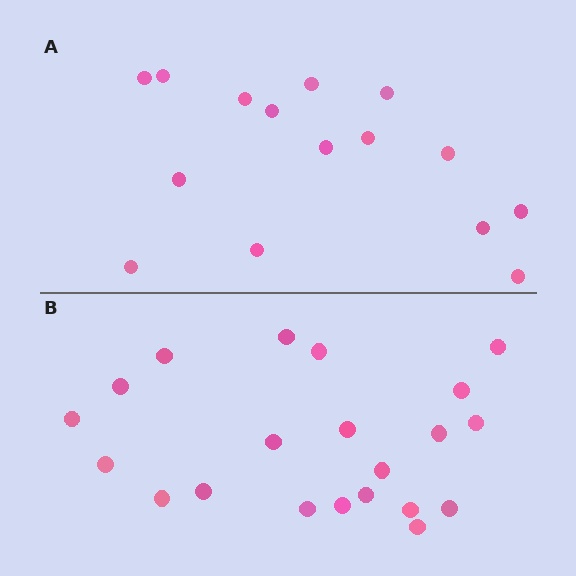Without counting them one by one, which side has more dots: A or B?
Region B (the bottom region) has more dots.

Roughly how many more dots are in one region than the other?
Region B has about 6 more dots than region A.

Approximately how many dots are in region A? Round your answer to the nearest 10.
About 20 dots. (The exact count is 15, which rounds to 20.)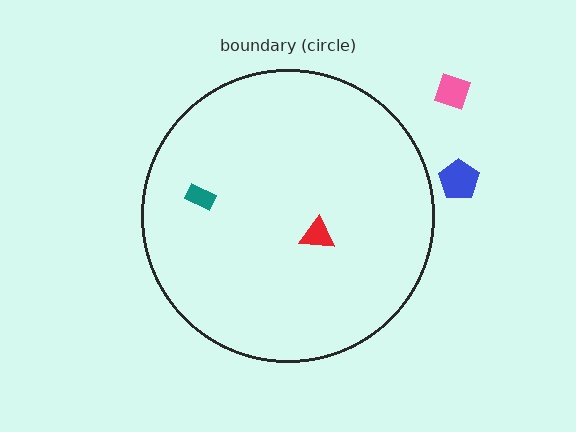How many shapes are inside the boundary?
2 inside, 2 outside.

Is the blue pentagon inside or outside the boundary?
Outside.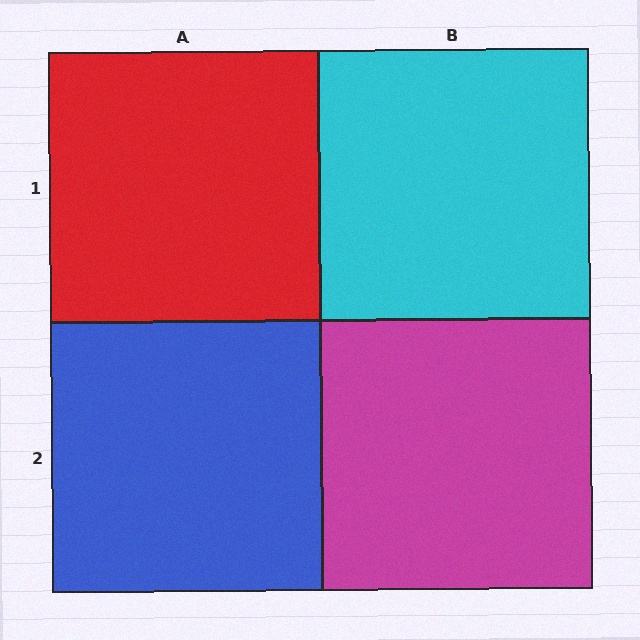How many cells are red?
1 cell is red.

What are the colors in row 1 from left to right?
Red, cyan.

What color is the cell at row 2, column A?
Blue.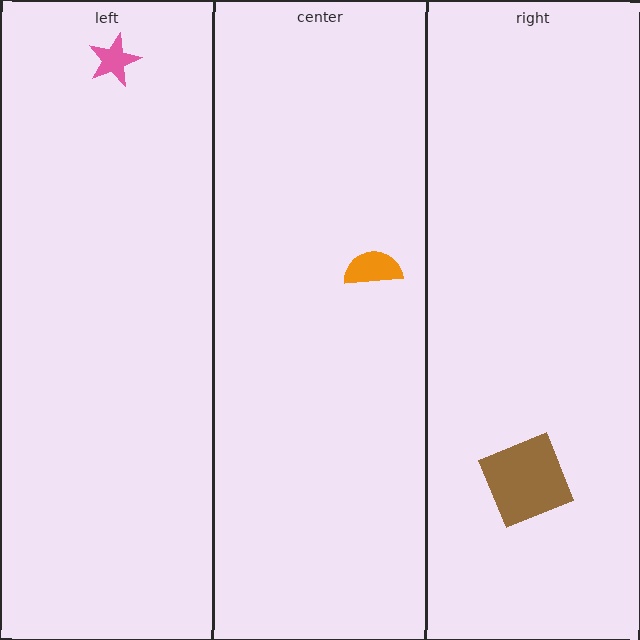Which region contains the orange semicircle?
The center region.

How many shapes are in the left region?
1.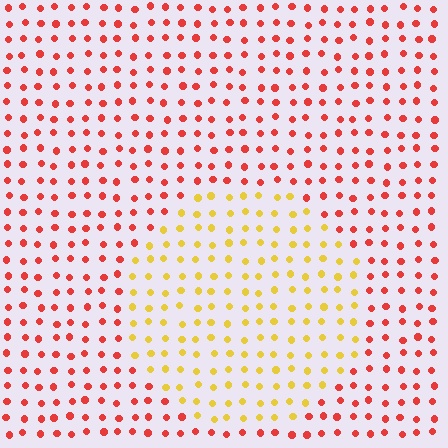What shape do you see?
I see a circle.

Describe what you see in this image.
The image is filled with small red elements in a uniform arrangement. A circle-shaped region is visible where the elements are tinted to a slightly different hue, forming a subtle color boundary.